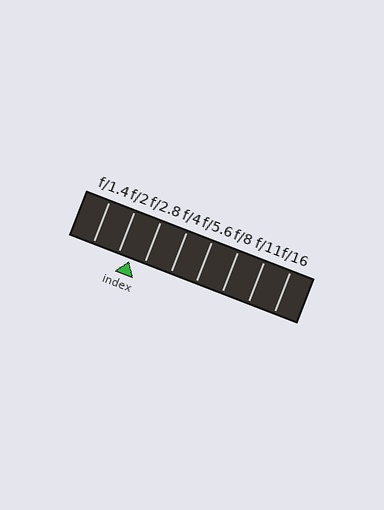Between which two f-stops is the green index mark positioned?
The index mark is between f/2 and f/2.8.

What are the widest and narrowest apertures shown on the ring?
The widest aperture shown is f/1.4 and the narrowest is f/16.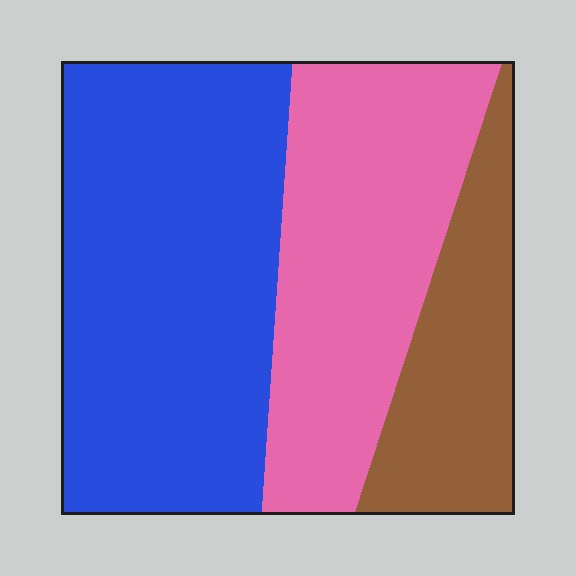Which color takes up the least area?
Brown, at roughly 20%.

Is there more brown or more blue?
Blue.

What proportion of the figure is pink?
Pink covers around 35% of the figure.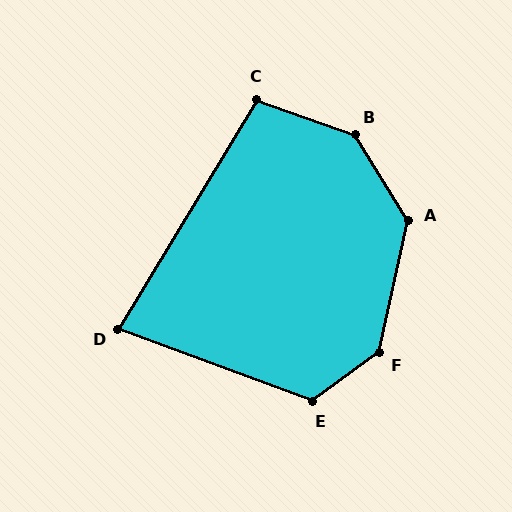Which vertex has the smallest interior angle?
D, at approximately 79 degrees.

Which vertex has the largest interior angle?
B, at approximately 142 degrees.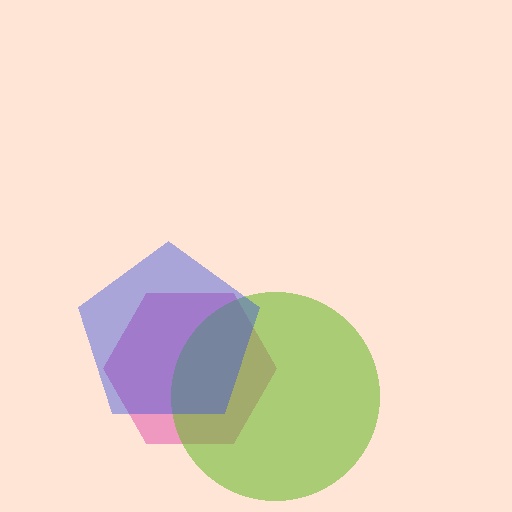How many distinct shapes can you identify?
There are 3 distinct shapes: a pink hexagon, a lime circle, a blue pentagon.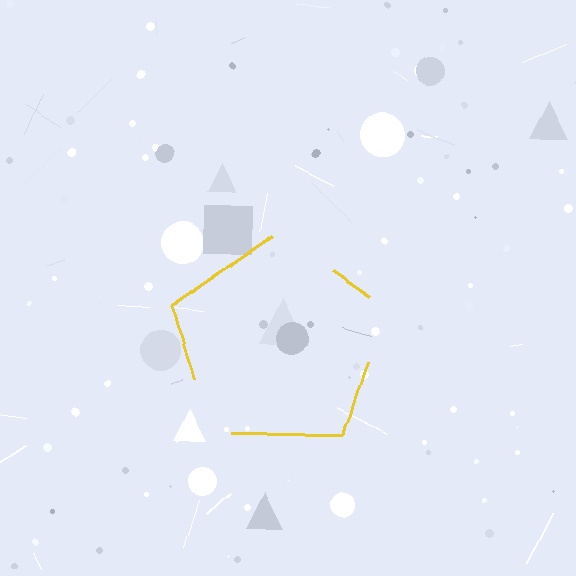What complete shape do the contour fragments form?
The contour fragments form a pentagon.